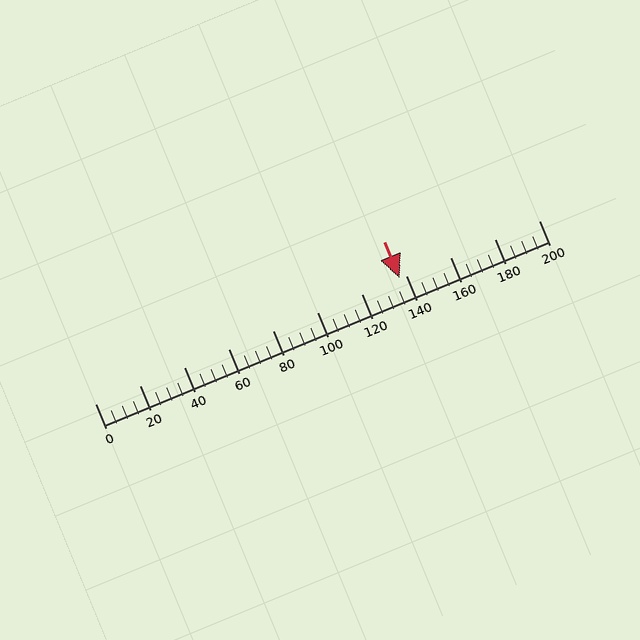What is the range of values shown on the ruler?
The ruler shows values from 0 to 200.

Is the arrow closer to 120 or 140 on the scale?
The arrow is closer to 140.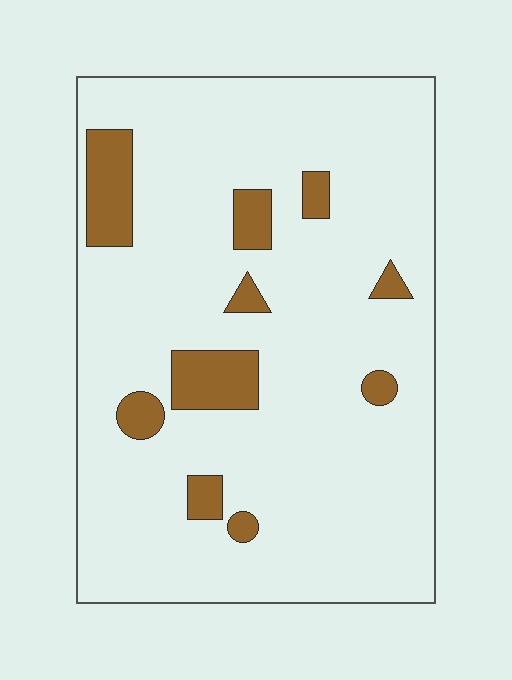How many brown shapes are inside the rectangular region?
10.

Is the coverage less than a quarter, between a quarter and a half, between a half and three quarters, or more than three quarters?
Less than a quarter.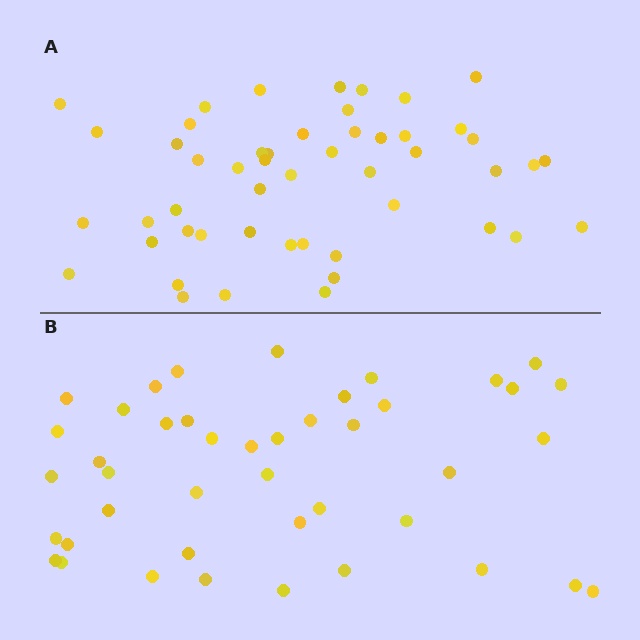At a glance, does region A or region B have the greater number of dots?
Region A (the top region) has more dots.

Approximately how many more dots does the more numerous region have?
Region A has roughly 8 or so more dots than region B.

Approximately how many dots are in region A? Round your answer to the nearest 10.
About 50 dots.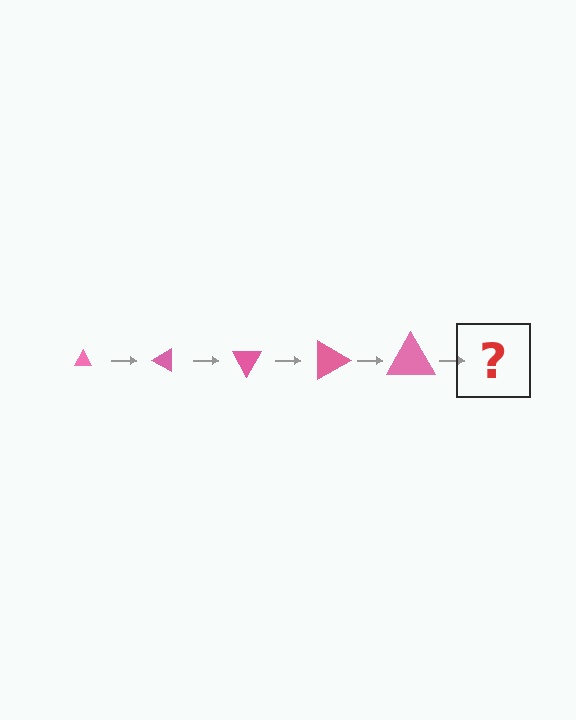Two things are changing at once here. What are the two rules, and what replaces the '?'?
The two rules are that the triangle grows larger each step and it rotates 30 degrees each step. The '?' should be a triangle, larger than the previous one and rotated 150 degrees from the start.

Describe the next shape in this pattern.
It should be a triangle, larger than the previous one and rotated 150 degrees from the start.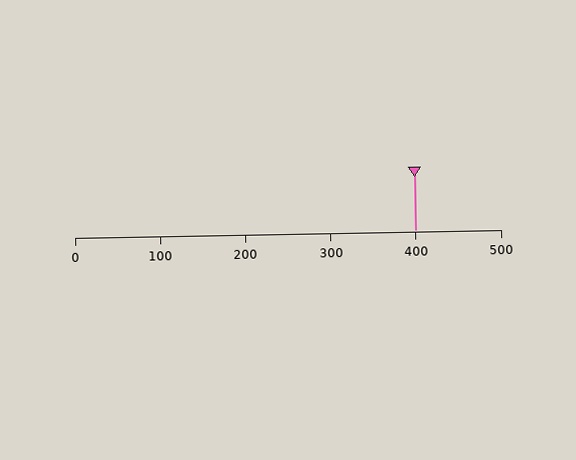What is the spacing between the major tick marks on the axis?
The major ticks are spaced 100 apart.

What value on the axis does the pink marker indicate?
The marker indicates approximately 400.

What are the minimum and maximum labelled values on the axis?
The axis runs from 0 to 500.